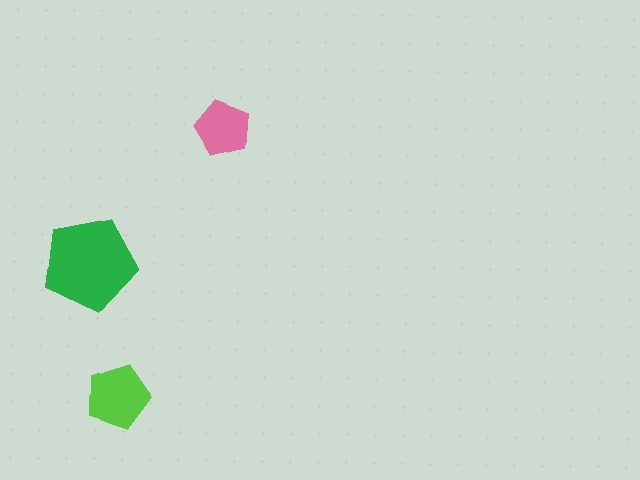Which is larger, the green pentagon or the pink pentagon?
The green one.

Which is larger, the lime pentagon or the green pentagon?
The green one.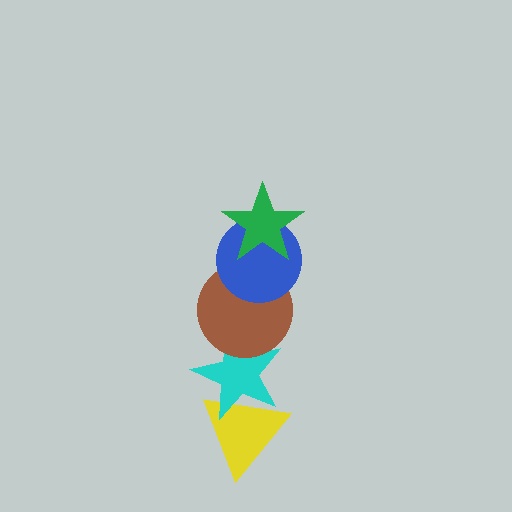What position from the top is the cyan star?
The cyan star is 4th from the top.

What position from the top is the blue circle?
The blue circle is 2nd from the top.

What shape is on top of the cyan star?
The brown circle is on top of the cyan star.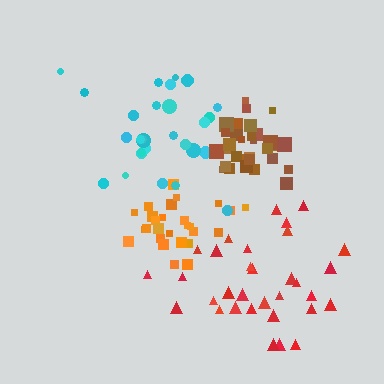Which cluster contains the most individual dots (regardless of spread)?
Brown (33).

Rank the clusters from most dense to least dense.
brown, orange, cyan, red.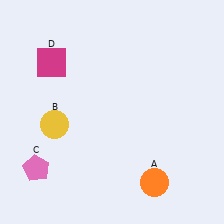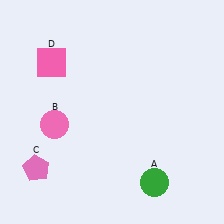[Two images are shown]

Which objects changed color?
A changed from orange to green. B changed from yellow to pink. D changed from magenta to pink.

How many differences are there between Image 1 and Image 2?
There are 3 differences between the two images.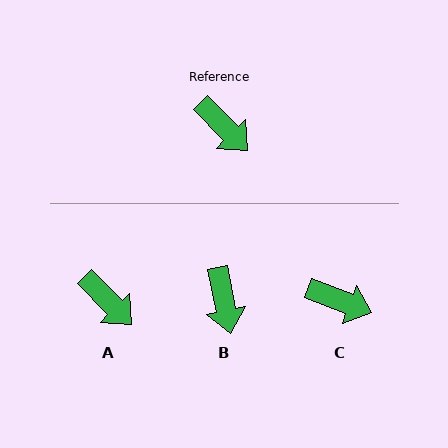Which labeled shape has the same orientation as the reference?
A.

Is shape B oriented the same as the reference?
No, it is off by about 33 degrees.